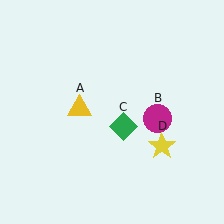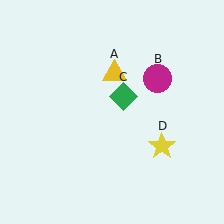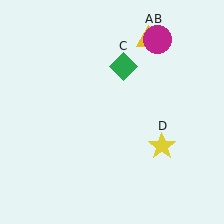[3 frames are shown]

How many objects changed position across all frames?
3 objects changed position: yellow triangle (object A), magenta circle (object B), green diamond (object C).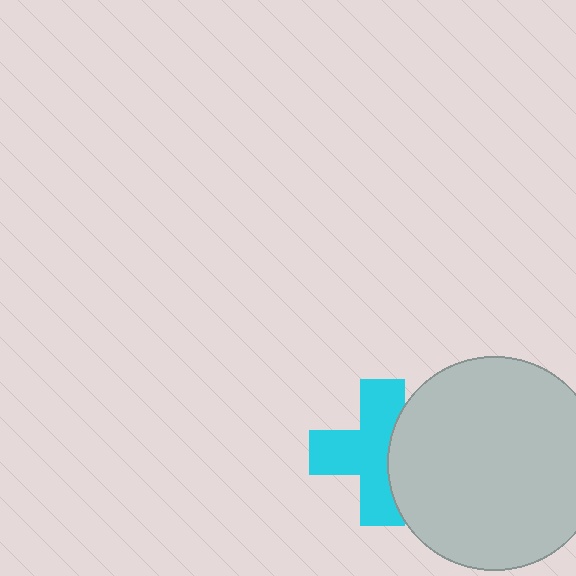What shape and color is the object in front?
The object in front is a light gray circle.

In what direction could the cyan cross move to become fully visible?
The cyan cross could move left. That would shift it out from behind the light gray circle entirely.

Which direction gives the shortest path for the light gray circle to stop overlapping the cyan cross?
Moving right gives the shortest separation.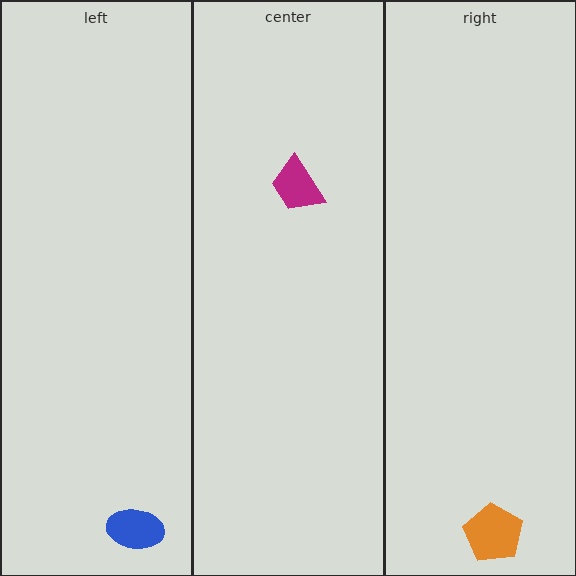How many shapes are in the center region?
1.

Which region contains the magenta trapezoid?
The center region.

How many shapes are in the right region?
1.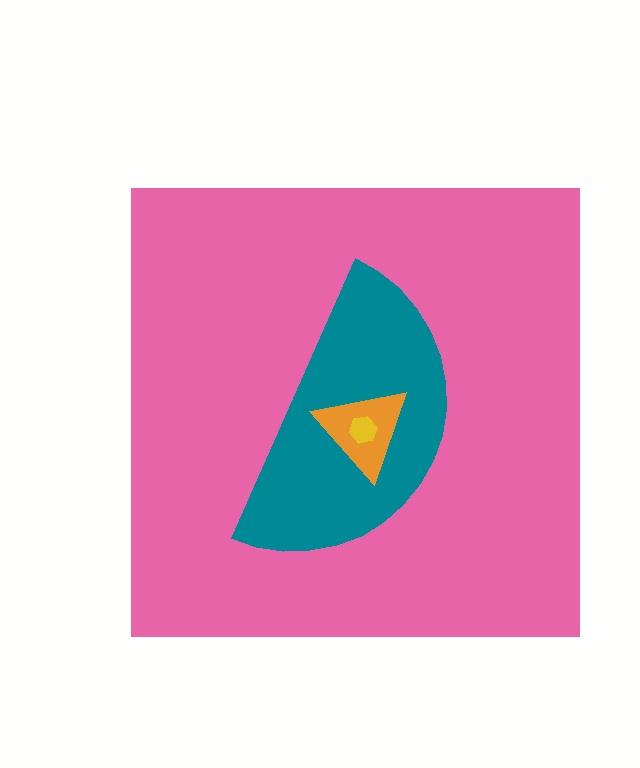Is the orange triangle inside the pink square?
Yes.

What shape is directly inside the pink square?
The teal semicircle.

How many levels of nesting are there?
4.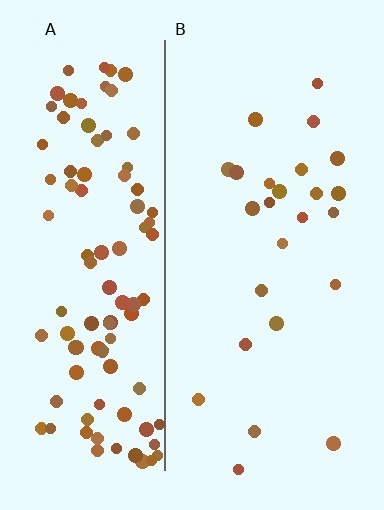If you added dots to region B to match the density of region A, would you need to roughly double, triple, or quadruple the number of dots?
Approximately quadruple.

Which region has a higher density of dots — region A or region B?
A (the left).